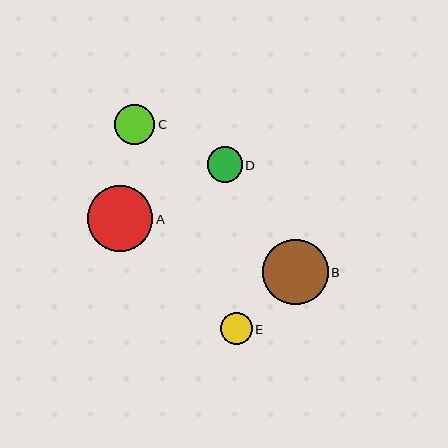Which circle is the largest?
Circle A is the largest with a size of approximately 66 pixels.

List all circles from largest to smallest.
From largest to smallest: A, B, C, D, E.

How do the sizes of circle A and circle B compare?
Circle A and circle B are approximately the same size.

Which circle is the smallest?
Circle E is the smallest with a size of approximately 32 pixels.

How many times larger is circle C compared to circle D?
Circle C is approximately 1.1 times the size of circle D.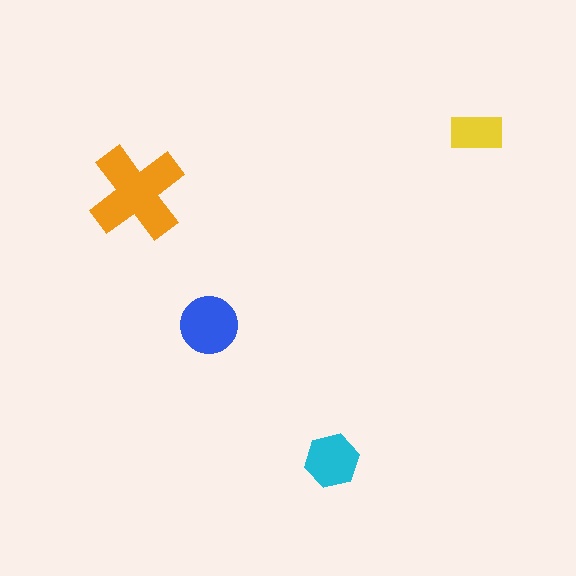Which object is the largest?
The orange cross.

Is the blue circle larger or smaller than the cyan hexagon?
Larger.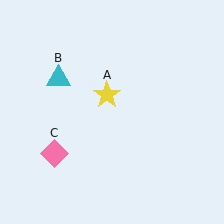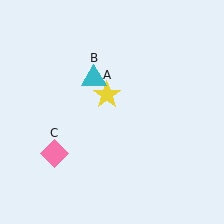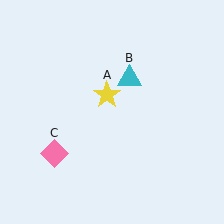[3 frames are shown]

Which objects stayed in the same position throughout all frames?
Yellow star (object A) and pink diamond (object C) remained stationary.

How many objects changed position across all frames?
1 object changed position: cyan triangle (object B).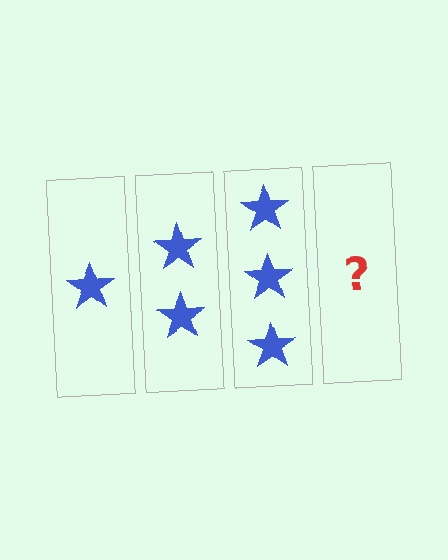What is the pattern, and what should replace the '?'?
The pattern is that each step adds one more star. The '?' should be 4 stars.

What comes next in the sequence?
The next element should be 4 stars.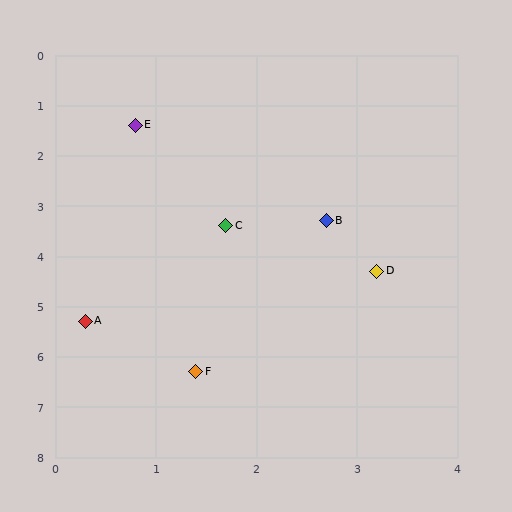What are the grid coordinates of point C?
Point C is at approximately (1.7, 3.4).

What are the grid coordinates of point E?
Point E is at approximately (0.8, 1.4).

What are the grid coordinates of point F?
Point F is at approximately (1.4, 6.3).